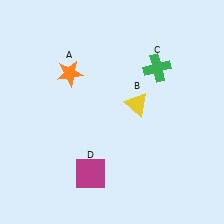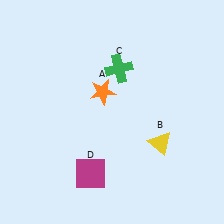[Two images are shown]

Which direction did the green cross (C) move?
The green cross (C) moved left.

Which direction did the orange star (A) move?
The orange star (A) moved right.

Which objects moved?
The objects that moved are: the orange star (A), the yellow triangle (B), the green cross (C).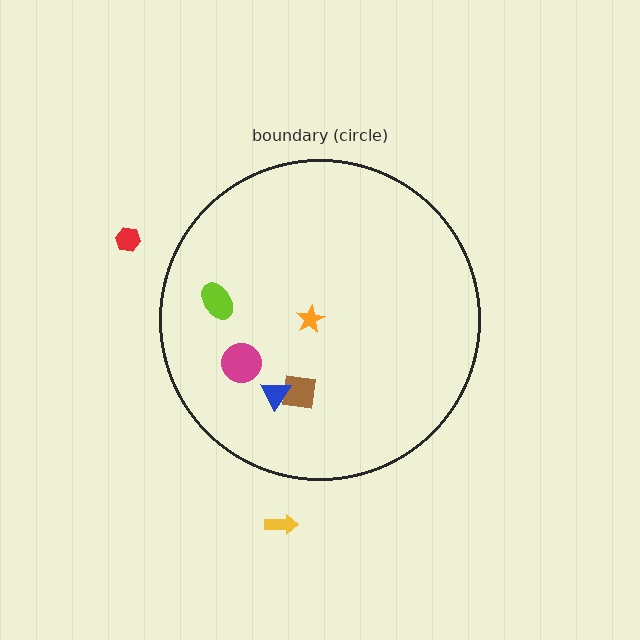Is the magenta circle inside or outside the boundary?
Inside.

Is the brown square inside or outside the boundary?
Inside.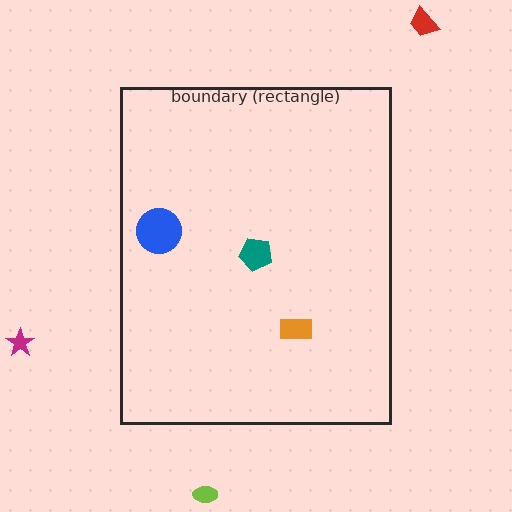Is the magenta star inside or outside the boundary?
Outside.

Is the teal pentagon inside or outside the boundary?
Inside.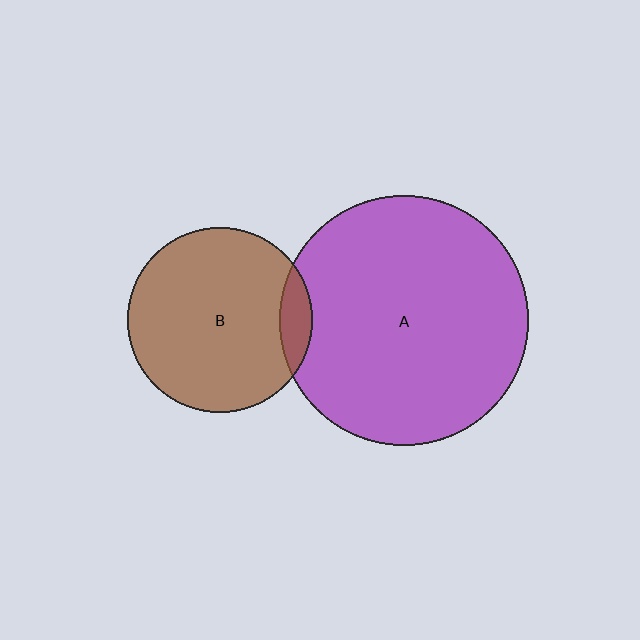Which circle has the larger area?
Circle A (purple).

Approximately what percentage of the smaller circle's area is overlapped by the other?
Approximately 10%.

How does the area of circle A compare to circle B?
Approximately 1.8 times.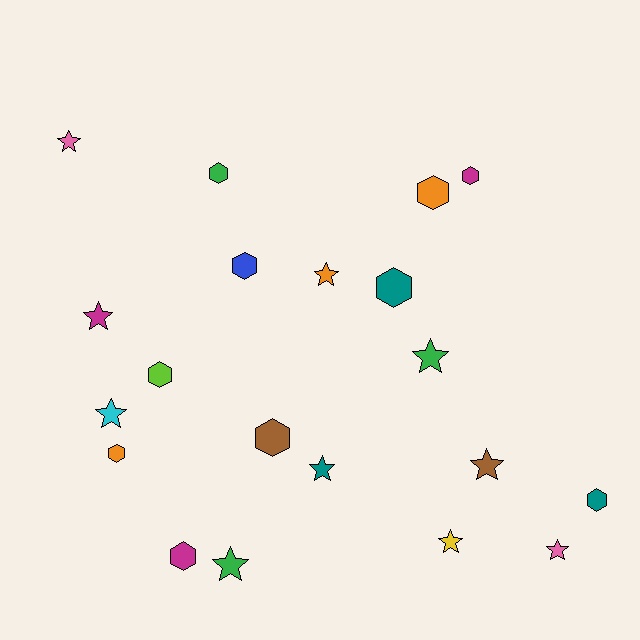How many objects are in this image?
There are 20 objects.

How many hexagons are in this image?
There are 10 hexagons.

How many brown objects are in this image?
There are 2 brown objects.